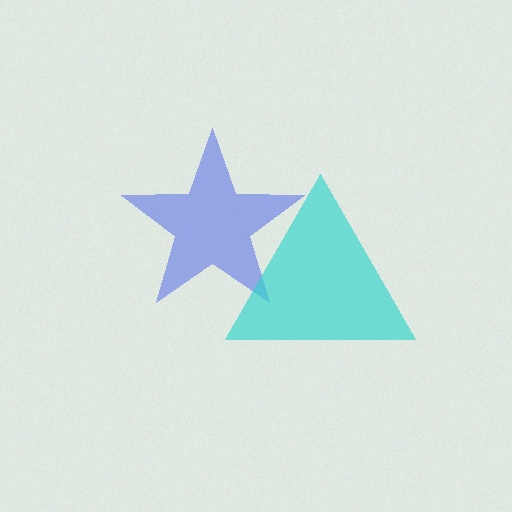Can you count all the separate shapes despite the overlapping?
Yes, there are 2 separate shapes.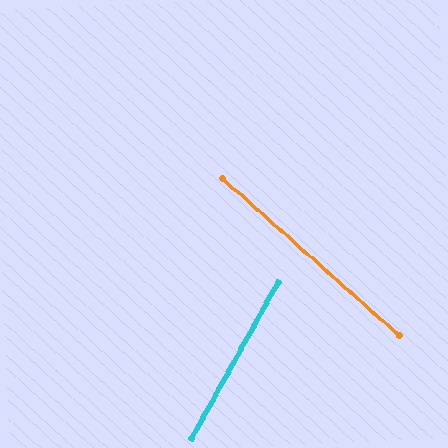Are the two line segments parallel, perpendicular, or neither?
Neither parallel nor perpendicular — they differ by about 77°.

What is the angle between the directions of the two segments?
Approximately 77 degrees.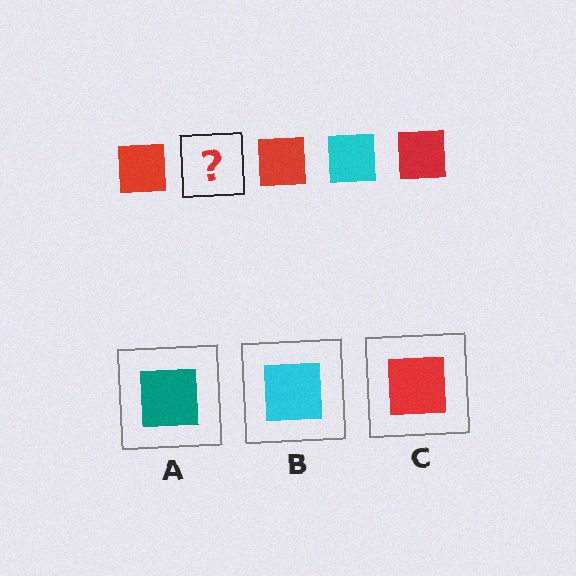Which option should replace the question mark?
Option B.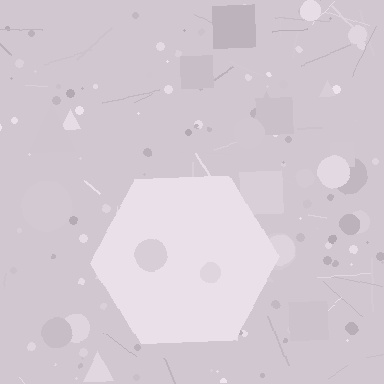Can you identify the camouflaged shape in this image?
The camouflaged shape is a hexagon.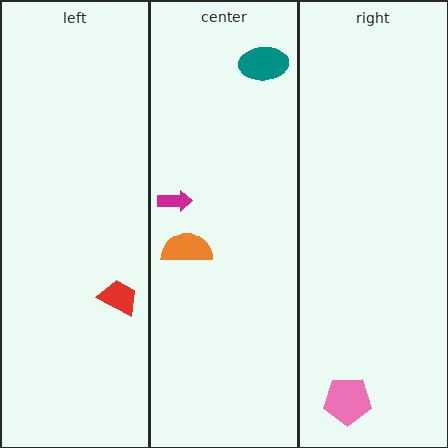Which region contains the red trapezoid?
The left region.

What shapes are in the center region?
The teal ellipse, the magenta arrow, the orange semicircle.